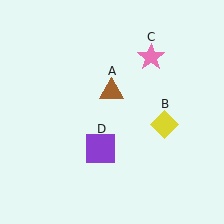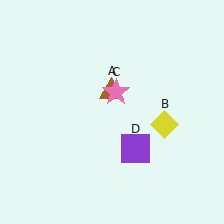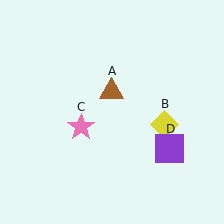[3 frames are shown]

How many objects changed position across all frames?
2 objects changed position: pink star (object C), purple square (object D).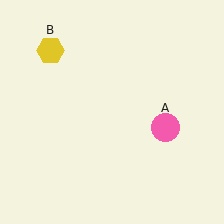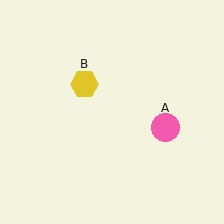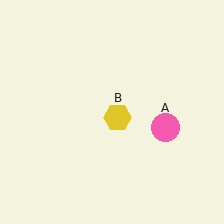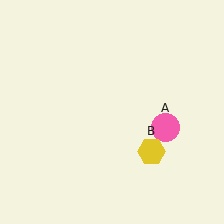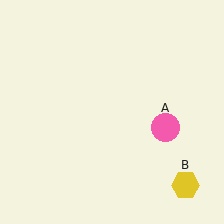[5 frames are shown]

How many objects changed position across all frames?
1 object changed position: yellow hexagon (object B).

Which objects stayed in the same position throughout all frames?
Pink circle (object A) remained stationary.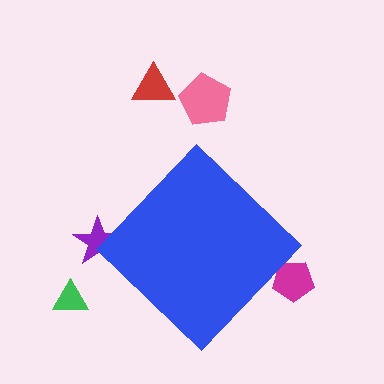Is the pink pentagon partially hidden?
No, the pink pentagon is fully visible.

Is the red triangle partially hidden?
No, the red triangle is fully visible.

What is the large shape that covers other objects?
A blue diamond.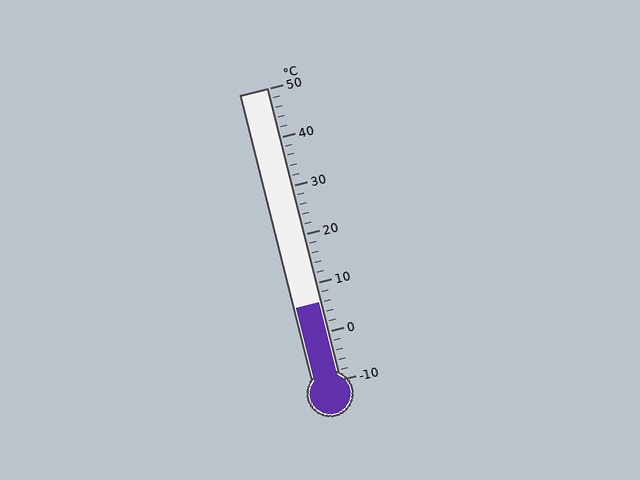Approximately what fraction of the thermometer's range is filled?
The thermometer is filled to approximately 25% of its range.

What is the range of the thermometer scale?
The thermometer scale ranges from -10°C to 50°C.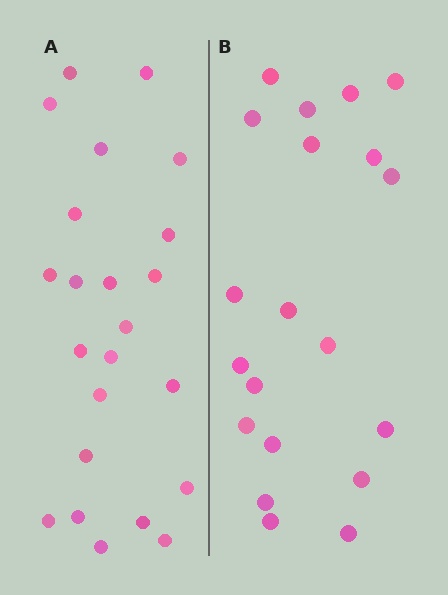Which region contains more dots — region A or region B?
Region A (the left region) has more dots.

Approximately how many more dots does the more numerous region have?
Region A has just a few more — roughly 2 or 3 more dots than region B.